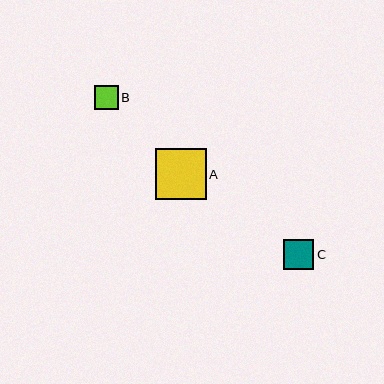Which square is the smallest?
Square B is the smallest with a size of approximately 24 pixels.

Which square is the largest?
Square A is the largest with a size of approximately 51 pixels.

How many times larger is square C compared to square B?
Square C is approximately 1.3 times the size of square B.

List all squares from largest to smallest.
From largest to smallest: A, C, B.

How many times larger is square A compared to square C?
Square A is approximately 1.7 times the size of square C.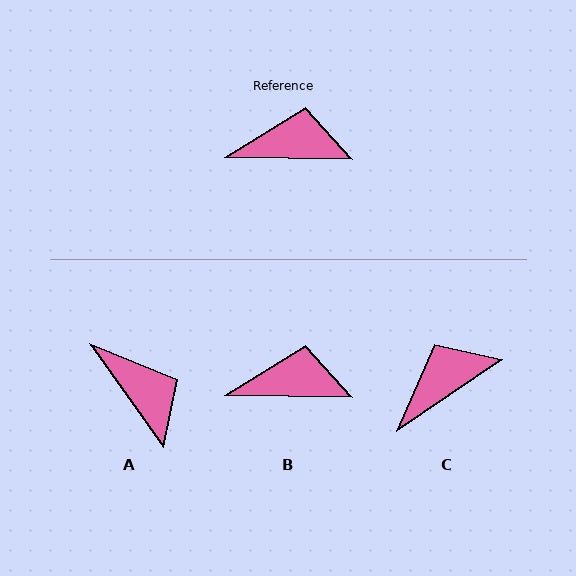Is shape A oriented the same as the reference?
No, it is off by about 53 degrees.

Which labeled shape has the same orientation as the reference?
B.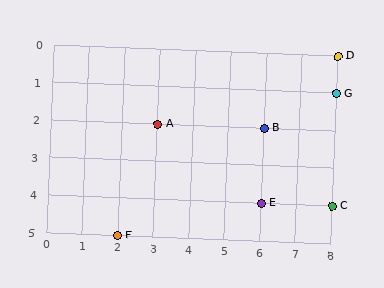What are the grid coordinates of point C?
Point C is at grid coordinates (8, 4).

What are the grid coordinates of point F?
Point F is at grid coordinates (2, 5).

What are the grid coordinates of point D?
Point D is at grid coordinates (8, 0).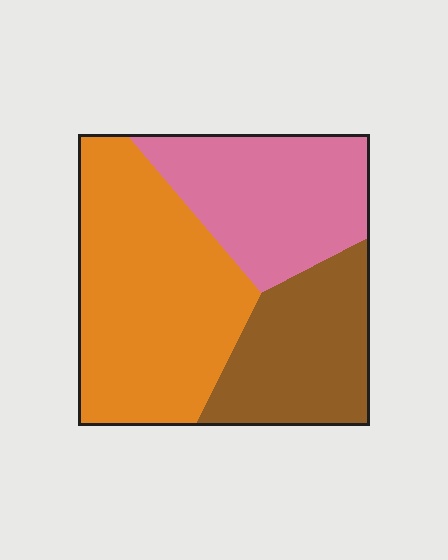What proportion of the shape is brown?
Brown takes up about one quarter (1/4) of the shape.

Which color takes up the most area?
Orange, at roughly 45%.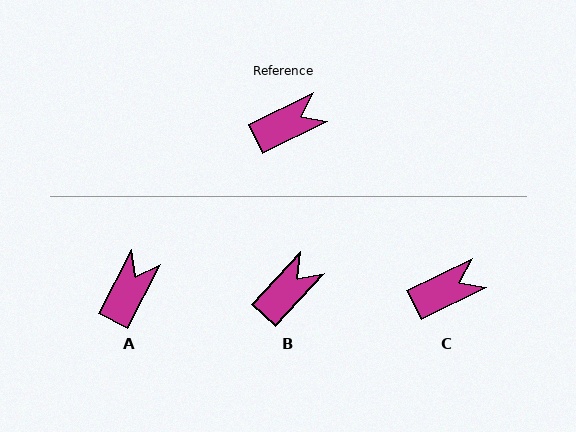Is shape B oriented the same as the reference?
No, it is off by about 22 degrees.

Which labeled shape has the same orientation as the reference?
C.